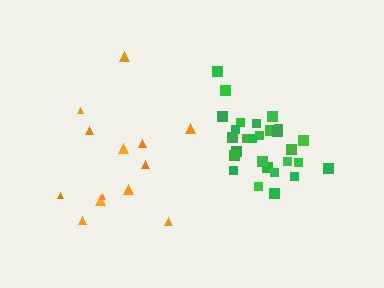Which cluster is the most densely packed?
Green.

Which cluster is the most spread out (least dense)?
Orange.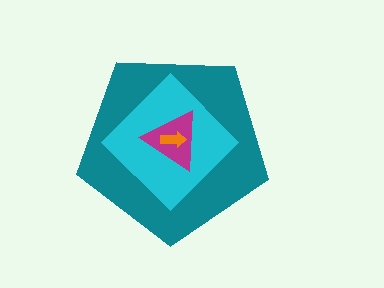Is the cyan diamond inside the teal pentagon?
Yes.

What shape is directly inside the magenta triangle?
The orange arrow.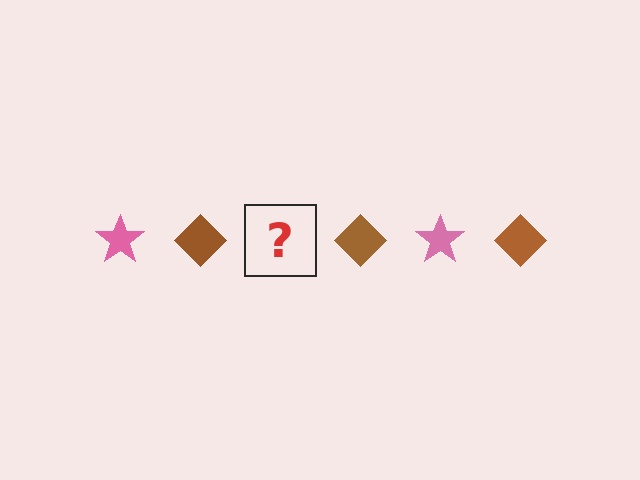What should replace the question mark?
The question mark should be replaced with a pink star.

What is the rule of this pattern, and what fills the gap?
The rule is that the pattern alternates between pink star and brown diamond. The gap should be filled with a pink star.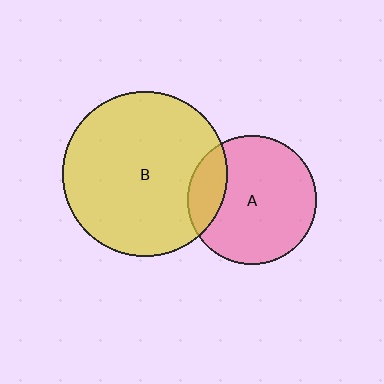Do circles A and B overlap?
Yes.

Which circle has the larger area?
Circle B (yellow).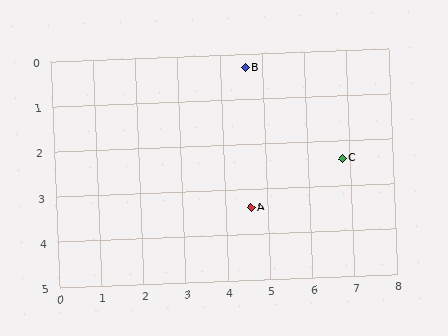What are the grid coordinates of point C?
Point C is at approximately (6.8, 2.4).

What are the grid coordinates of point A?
Point A is at approximately (4.6, 3.4).